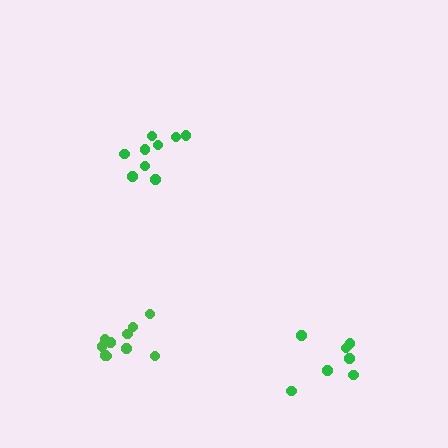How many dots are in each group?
Group 1: 8 dots, Group 2: 10 dots, Group 3: 9 dots (27 total).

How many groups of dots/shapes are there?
There are 3 groups.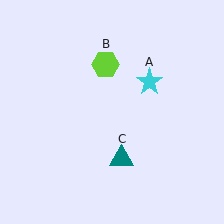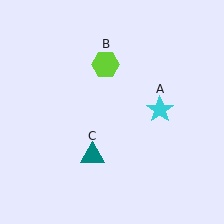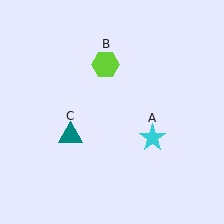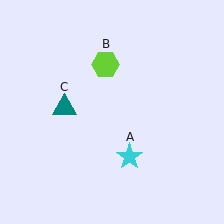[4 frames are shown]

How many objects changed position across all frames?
2 objects changed position: cyan star (object A), teal triangle (object C).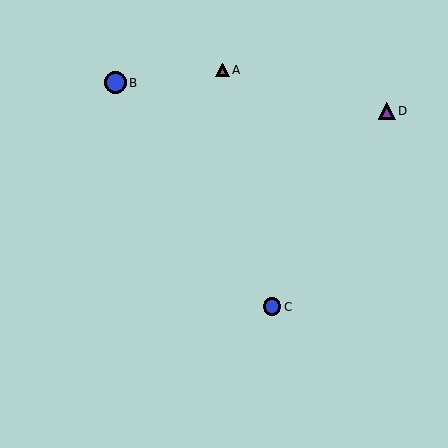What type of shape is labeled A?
Shape A is a brown triangle.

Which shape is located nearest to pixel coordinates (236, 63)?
The brown triangle (labeled A) at (223, 70) is nearest to that location.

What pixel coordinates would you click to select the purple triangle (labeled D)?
Click at (387, 111) to select the purple triangle D.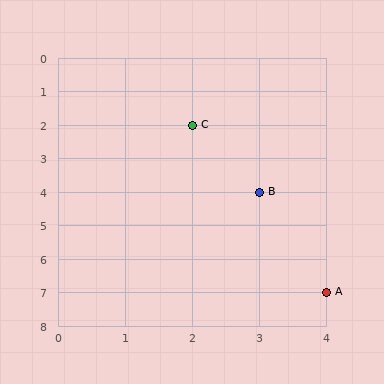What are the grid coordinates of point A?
Point A is at grid coordinates (4, 7).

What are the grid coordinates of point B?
Point B is at grid coordinates (3, 4).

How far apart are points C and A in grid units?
Points C and A are 2 columns and 5 rows apart (about 5.4 grid units diagonally).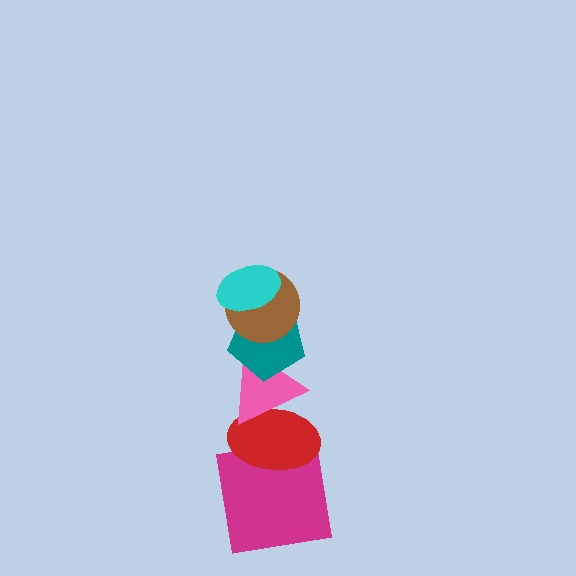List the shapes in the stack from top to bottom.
From top to bottom: the cyan ellipse, the brown circle, the teal pentagon, the pink triangle, the red ellipse, the magenta square.